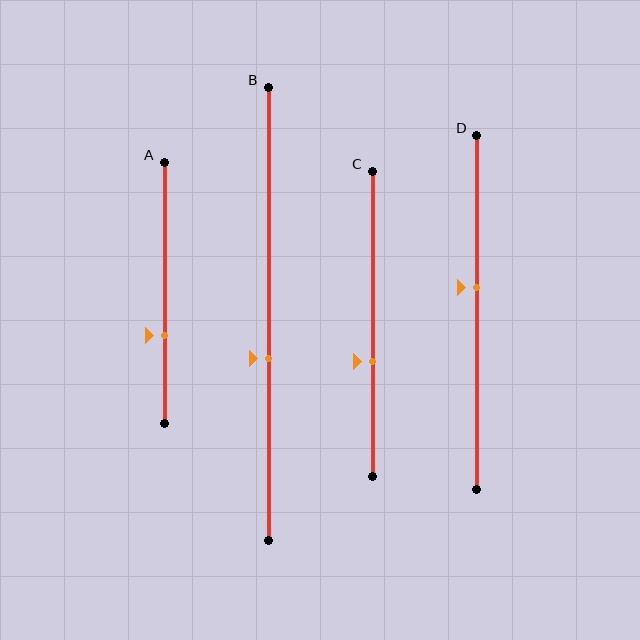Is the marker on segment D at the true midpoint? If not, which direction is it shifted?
No, the marker on segment D is shifted upward by about 7% of the segment length.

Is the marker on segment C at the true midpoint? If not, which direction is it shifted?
No, the marker on segment C is shifted downward by about 12% of the segment length.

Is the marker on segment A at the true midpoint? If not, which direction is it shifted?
No, the marker on segment A is shifted downward by about 17% of the segment length.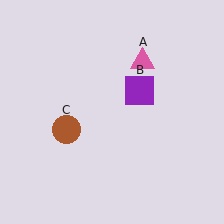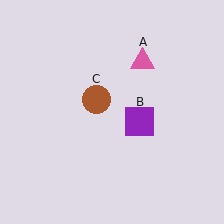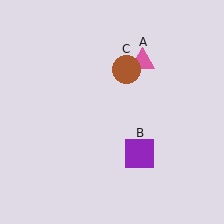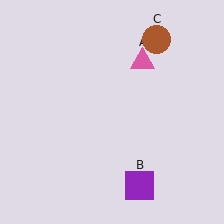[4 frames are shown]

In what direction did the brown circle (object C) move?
The brown circle (object C) moved up and to the right.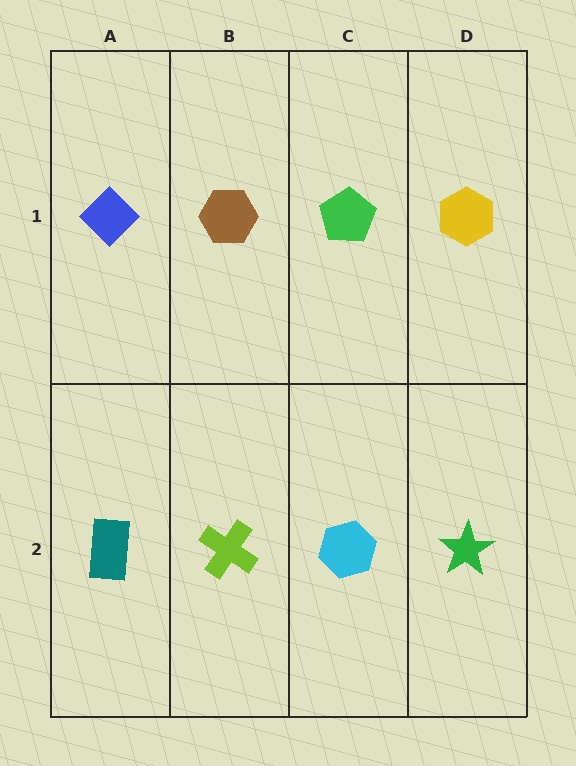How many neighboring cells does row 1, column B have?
3.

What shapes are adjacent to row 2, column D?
A yellow hexagon (row 1, column D), a cyan hexagon (row 2, column C).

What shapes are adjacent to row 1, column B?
A lime cross (row 2, column B), a blue diamond (row 1, column A), a green pentagon (row 1, column C).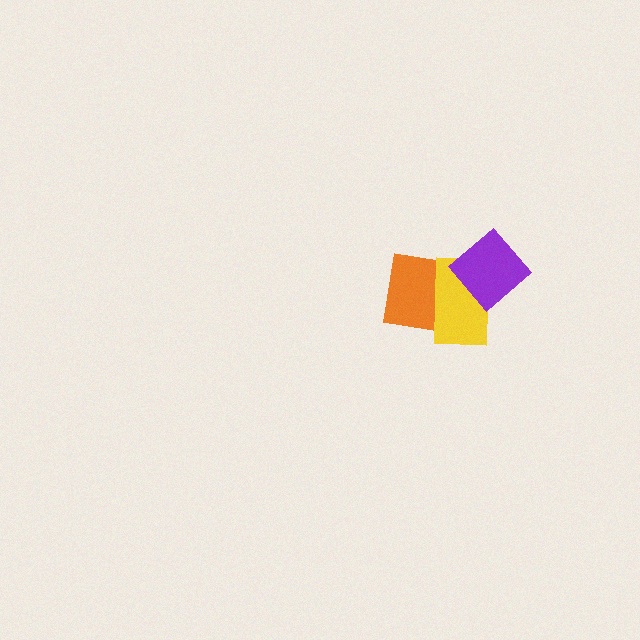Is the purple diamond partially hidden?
No, no other shape covers it.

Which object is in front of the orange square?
The yellow rectangle is in front of the orange square.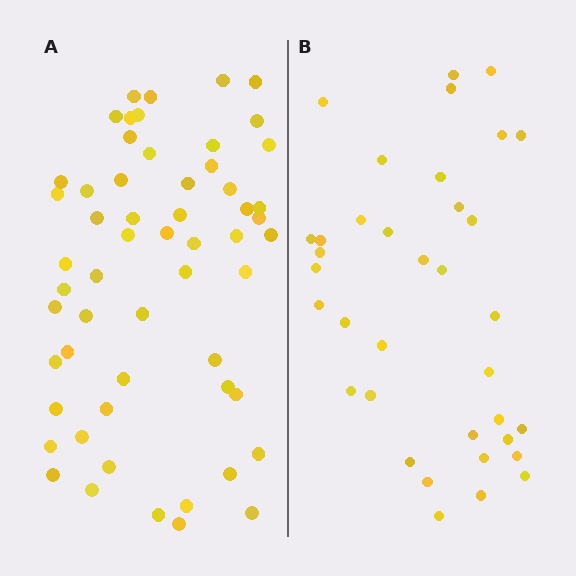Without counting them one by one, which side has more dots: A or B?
Region A (the left region) has more dots.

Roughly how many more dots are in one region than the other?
Region A has approximately 20 more dots than region B.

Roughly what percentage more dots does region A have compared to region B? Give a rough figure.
About 60% more.